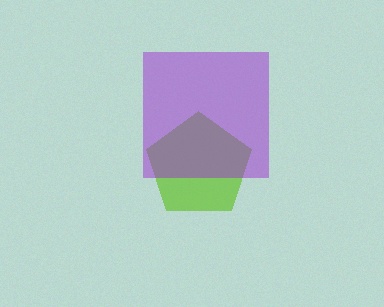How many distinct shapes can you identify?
There are 2 distinct shapes: a lime pentagon, a purple square.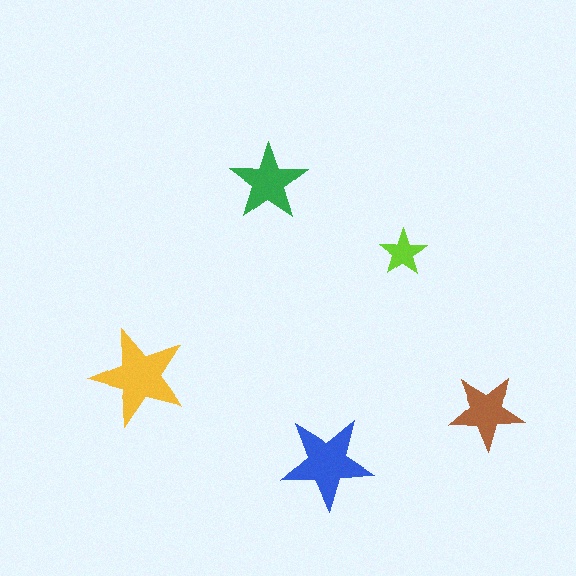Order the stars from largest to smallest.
the yellow one, the blue one, the green one, the brown one, the lime one.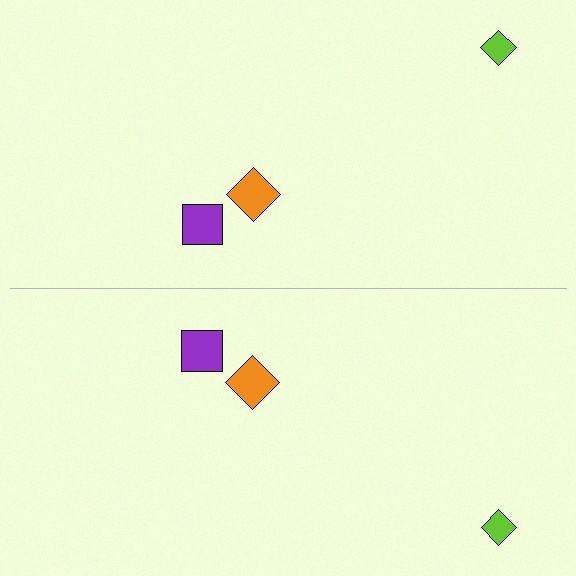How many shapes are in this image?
There are 6 shapes in this image.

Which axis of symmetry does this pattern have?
The pattern has a horizontal axis of symmetry running through the center of the image.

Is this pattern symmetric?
Yes, this pattern has bilateral (reflection) symmetry.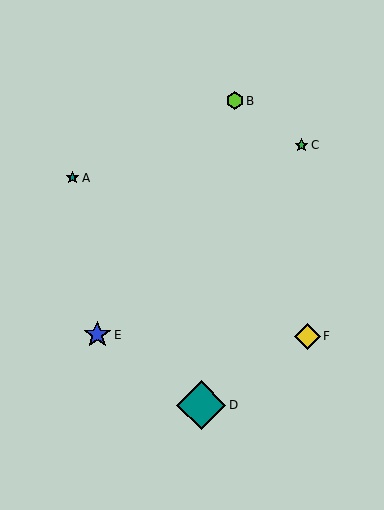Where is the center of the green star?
The center of the green star is at (301, 145).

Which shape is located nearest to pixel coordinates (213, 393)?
The teal diamond (labeled D) at (201, 405) is nearest to that location.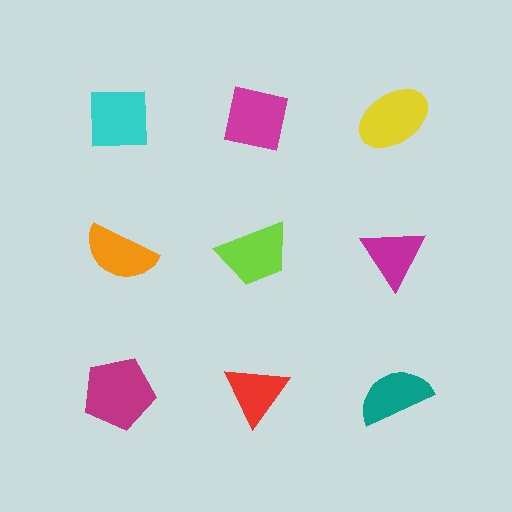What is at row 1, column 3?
A yellow ellipse.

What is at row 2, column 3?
A magenta triangle.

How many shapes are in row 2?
3 shapes.